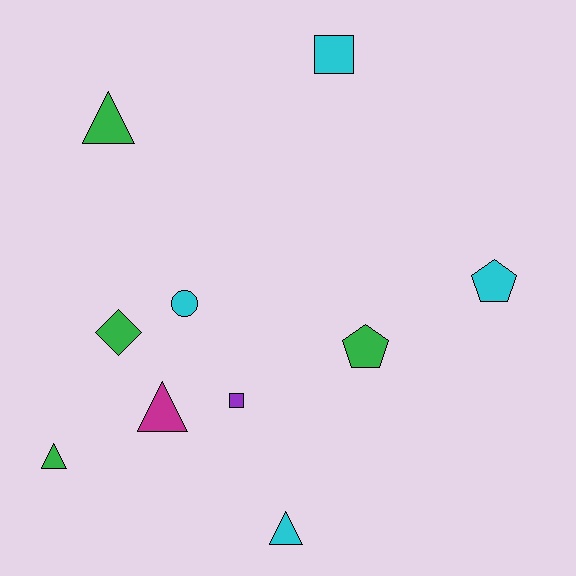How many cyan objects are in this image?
There are 4 cyan objects.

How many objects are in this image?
There are 10 objects.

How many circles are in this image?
There is 1 circle.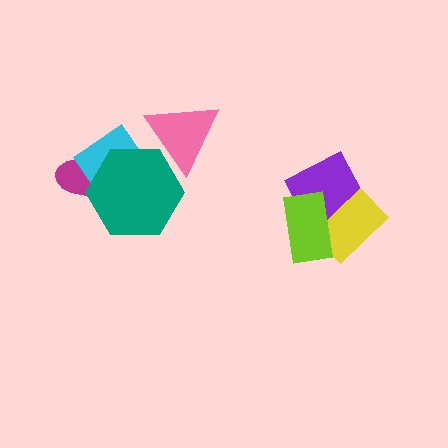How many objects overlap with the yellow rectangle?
2 objects overlap with the yellow rectangle.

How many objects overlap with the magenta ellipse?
2 objects overlap with the magenta ellipse.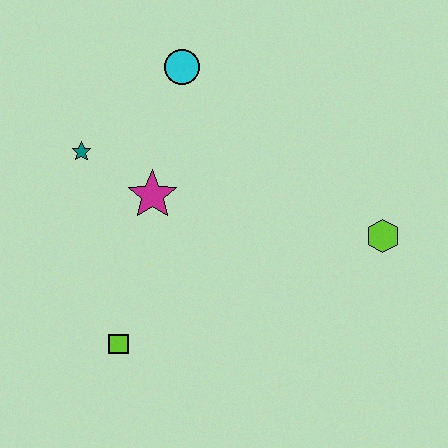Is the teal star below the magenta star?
No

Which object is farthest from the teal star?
The lime hexagon is farthest from the teal star.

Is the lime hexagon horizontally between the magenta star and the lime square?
No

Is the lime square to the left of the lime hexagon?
Yes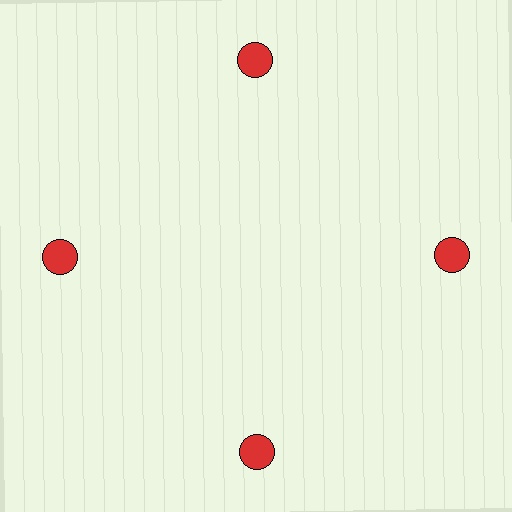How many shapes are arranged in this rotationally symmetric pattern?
There are 4 shapes, arranged in 4 groups of 1.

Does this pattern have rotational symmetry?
Yes, this pattern has 4-fold rotational symmetry. It looks the same after rotating 90 degrees around the center.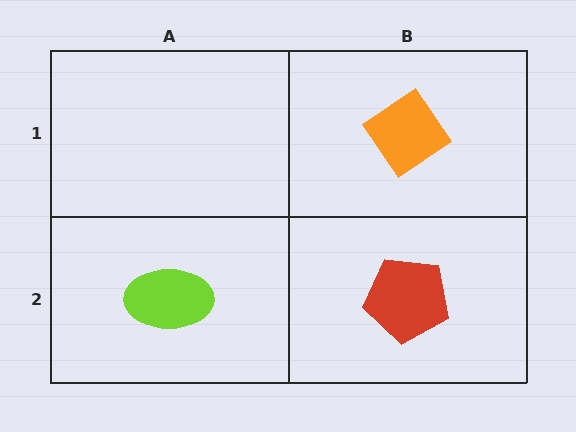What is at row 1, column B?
An orange diamond.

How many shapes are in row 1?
1 shape.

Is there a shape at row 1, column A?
No, that cell is empty.